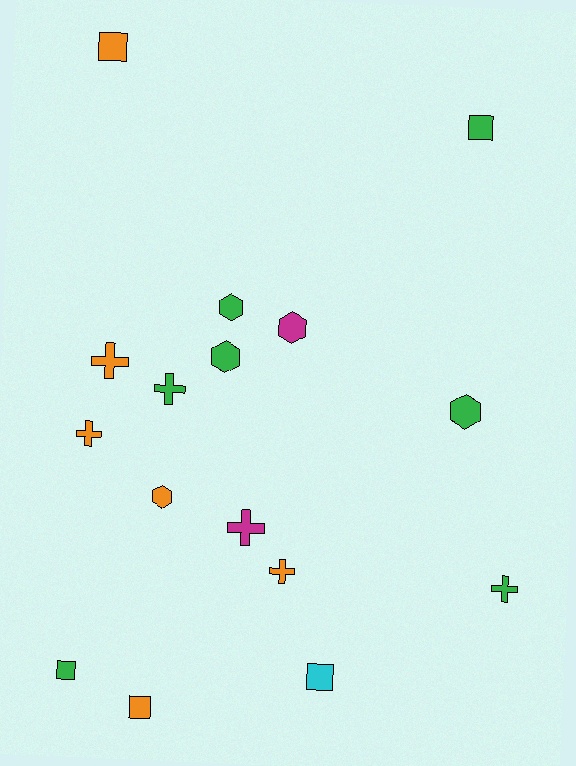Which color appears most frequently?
Green, with 7 objects.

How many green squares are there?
There are 2 green squares.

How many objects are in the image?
There are 16 objects.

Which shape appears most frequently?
Cross, with 6 objects.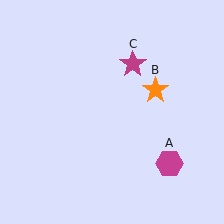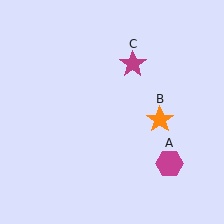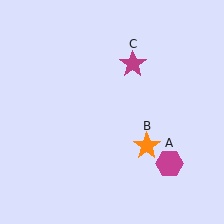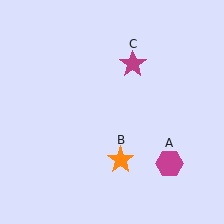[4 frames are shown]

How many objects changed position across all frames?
1 object changed position: orange star (object B).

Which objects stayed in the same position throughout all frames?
Magenta hexagon (object A) and magenta star (object C) remained stationary.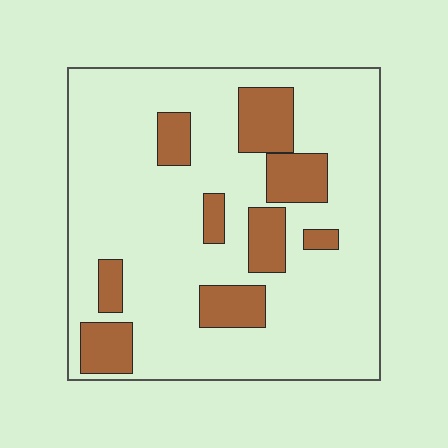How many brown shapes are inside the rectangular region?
9.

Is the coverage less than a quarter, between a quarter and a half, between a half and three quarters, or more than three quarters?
Less than a quarter.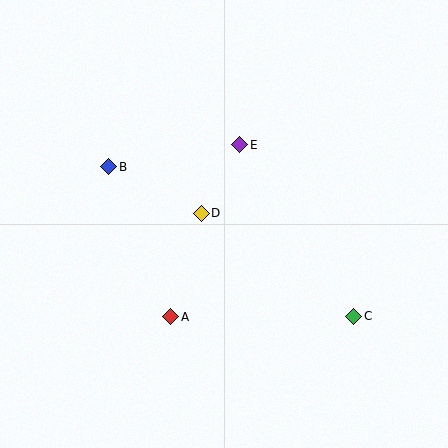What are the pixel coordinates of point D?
Point D is at (201, 213).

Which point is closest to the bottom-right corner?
Point C is closest to the bottom-right corner.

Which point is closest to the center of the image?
Point D at (201, 213) is closest to the center.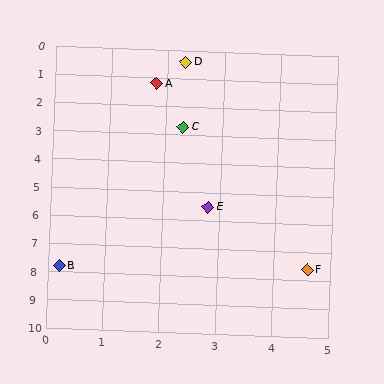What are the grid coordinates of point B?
Point B is at approximately (0.2, 7.8).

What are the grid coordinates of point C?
Point C is at approximately (2.3, 2.7).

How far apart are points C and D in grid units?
Points C and D are about 2.3 grid units apart.